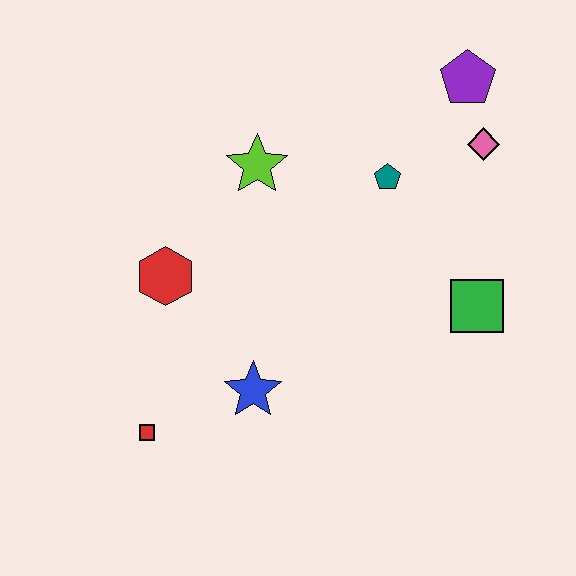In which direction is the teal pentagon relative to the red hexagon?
The teal pentagon is to the right of the red hexagon.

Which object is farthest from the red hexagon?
The purple pentagon is farthest from the red hexagon.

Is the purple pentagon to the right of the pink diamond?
No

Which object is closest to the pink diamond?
The purple pentagon is closest to the pink diamond.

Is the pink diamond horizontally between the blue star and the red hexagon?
No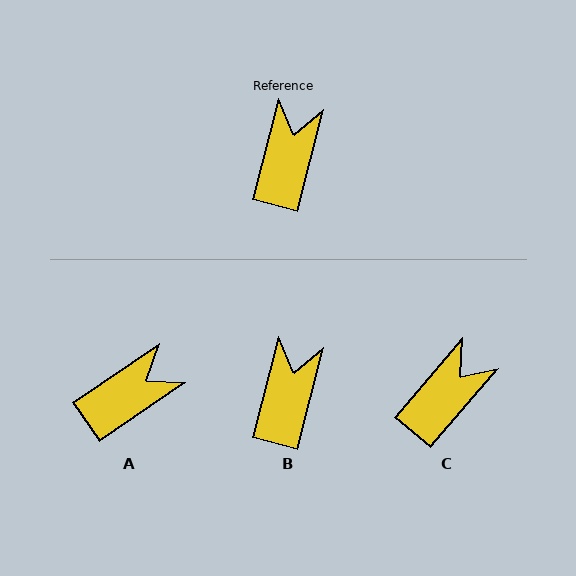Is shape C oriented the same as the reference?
No, it is off by about 26 degrees.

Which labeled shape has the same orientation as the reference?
B.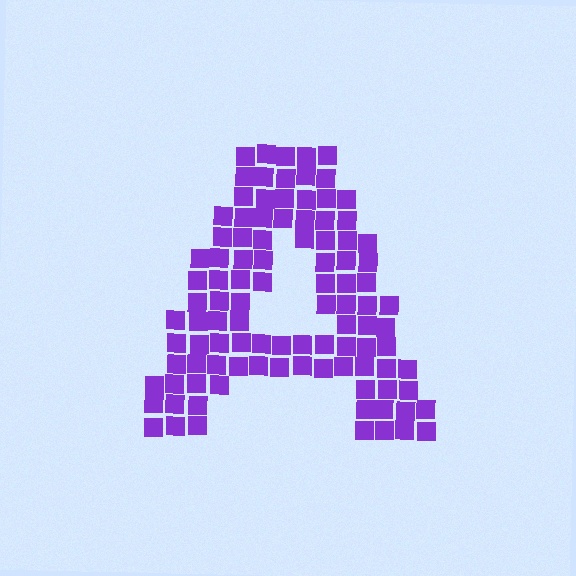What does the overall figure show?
The overall figure shows the letter A.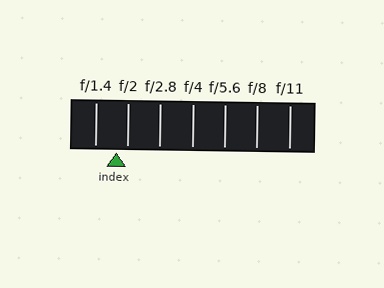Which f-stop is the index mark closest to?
The index mark is closest to f/2.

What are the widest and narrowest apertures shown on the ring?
The widest aperture shown is f/1.4 and the narrowest is f/11.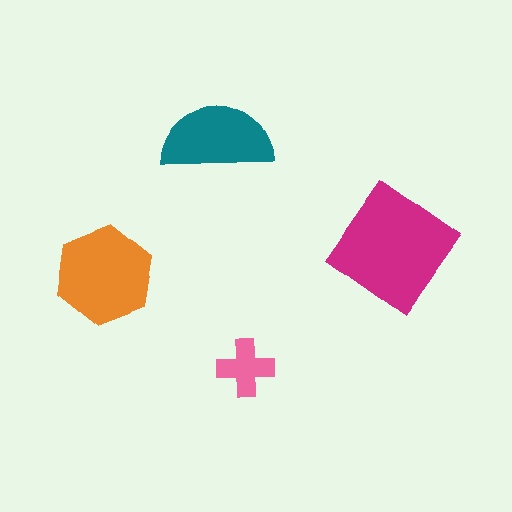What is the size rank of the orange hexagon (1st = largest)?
2nd.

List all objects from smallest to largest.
The pink cross, the teal semicircle, the orange hexagon, the magenta diamond.